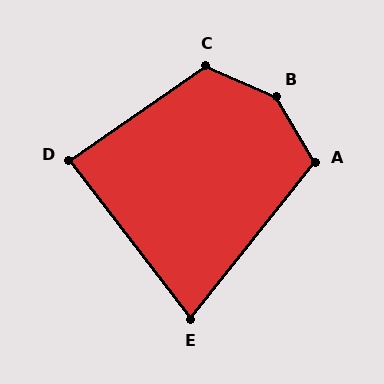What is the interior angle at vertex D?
Approximately 87 degrees (approximately right).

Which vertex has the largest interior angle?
B, at approximately 145 degrees.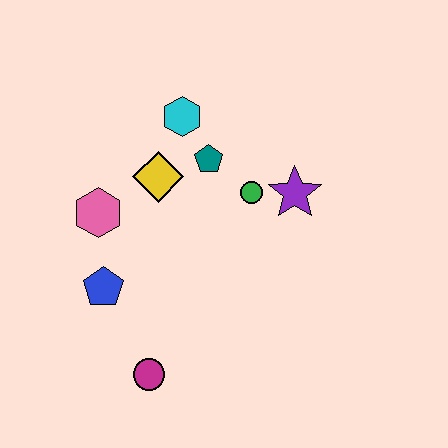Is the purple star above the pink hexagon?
Yes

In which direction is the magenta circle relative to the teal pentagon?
The magenta circle is below the teal pentagon.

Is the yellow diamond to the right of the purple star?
No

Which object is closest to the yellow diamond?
The teal pentagon is closest to the yellow diamond.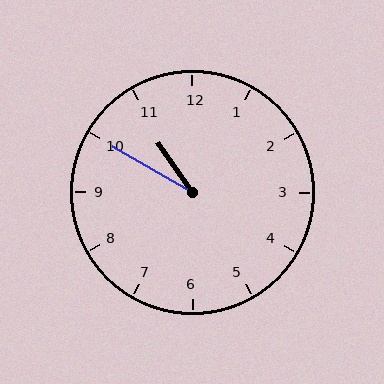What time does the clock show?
10:50.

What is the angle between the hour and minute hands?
Approximately 25 degrees.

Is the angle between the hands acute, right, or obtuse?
It is acute.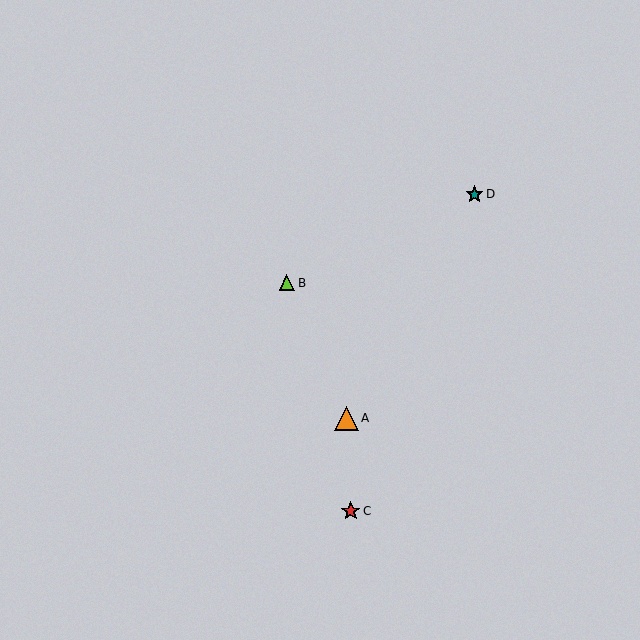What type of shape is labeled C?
Shape C is a red star.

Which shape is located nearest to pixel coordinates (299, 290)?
The lime triangle (labeled B) at (287, 283) is nearest to that location.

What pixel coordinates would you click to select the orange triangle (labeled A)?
Click at (346, 418) to select the orange triangle A.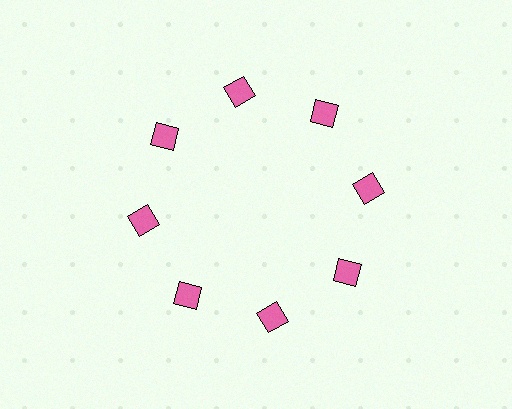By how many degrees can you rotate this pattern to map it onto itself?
The pattern maps onto itself every 45 degrees of rotation.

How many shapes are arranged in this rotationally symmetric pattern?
There are 8 shapes, arranged in 8 groups of 1.